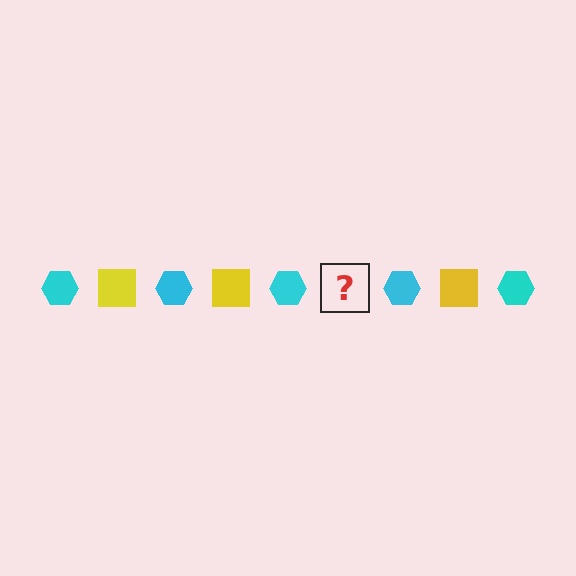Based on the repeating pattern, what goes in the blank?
The blank should be a yellow square.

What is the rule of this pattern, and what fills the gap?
The rule is that the pattern alternates between cyan hexagon and yellow square. The gap should be filled with a yellow square.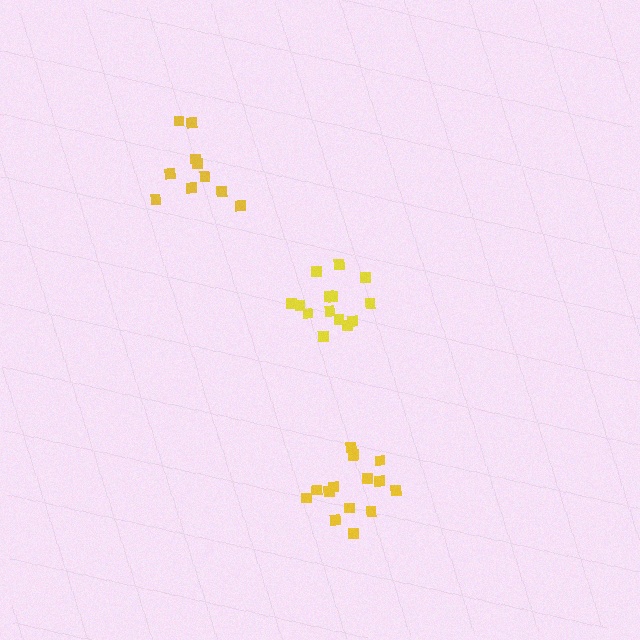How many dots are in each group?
Group 1: 14 dots, Group 2: 10 dots, Group 3: 14 dots (38 total).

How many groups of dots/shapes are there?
There are 3 groups.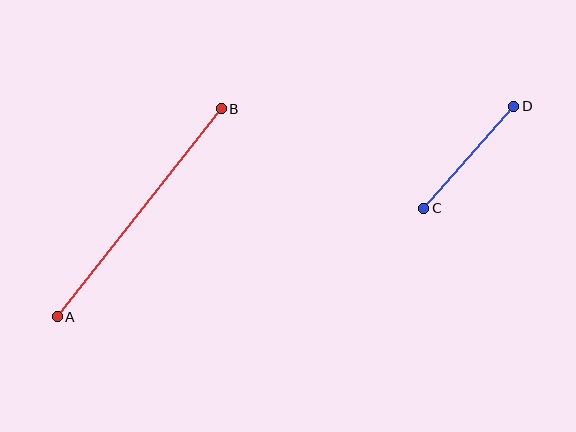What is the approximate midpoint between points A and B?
The midpoint is at approximately (139, 213) pixels.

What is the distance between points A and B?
The distance is approximately 265 pixels.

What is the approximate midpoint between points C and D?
The midpoint is at approximately (469, 157) pixels.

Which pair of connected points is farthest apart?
Points A and B are farthest apart.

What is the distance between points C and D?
The distance is approximately 136 pixels.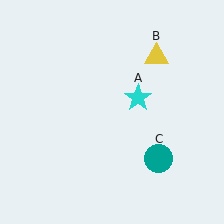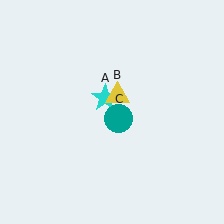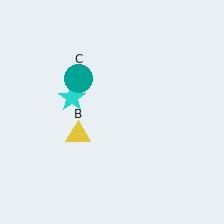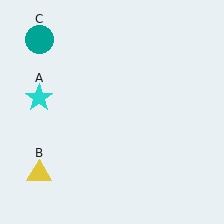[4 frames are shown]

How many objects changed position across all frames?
3 objects changed position: cyan star (object A), yellow triangle (object B), teal circle (object C).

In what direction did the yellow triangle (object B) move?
The yellow triangle (object B) moved down and to the left.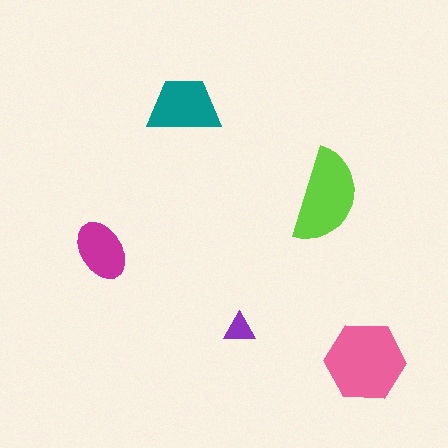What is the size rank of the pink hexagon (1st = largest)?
1st.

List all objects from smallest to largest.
The purple triangle, the magenta ellipse, the teal trapezoid, the lime semicircle, the pink hexagon.